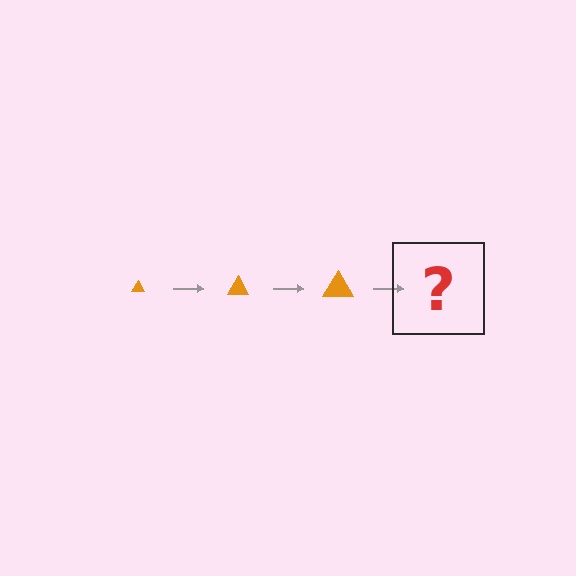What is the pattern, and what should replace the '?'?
The pattern is that the triangle gets progressively larger each step. The '?' should be an orange triangle, larger than the previous one.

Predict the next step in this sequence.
The next step is an orange triangle, larger than the previous one.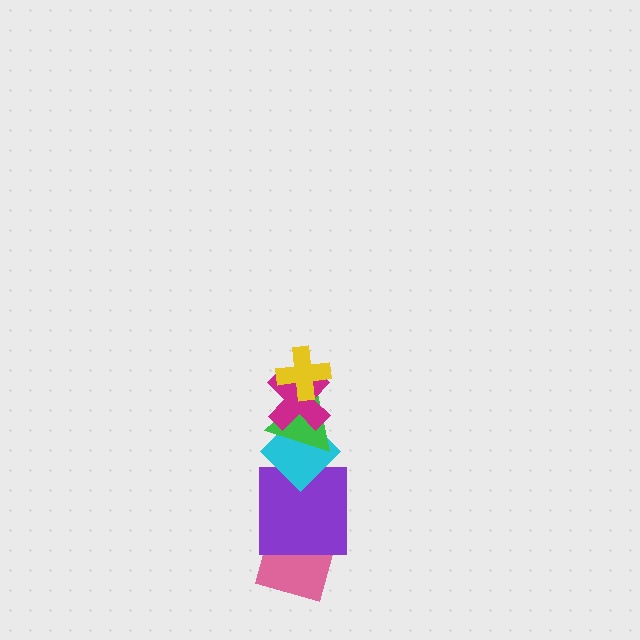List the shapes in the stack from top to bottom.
From top to bottom: the yellow cross, the magenta cross, the green triangle, the cyan diamond, the purple square, the pink diamond.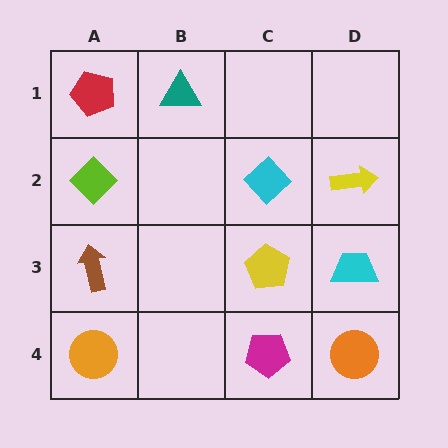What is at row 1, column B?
A teal triangle.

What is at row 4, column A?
An orange circle.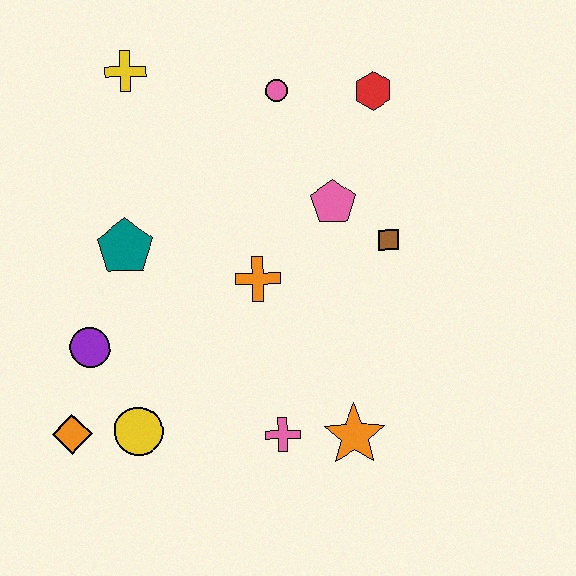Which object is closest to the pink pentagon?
The brown square is closest to the pink pentagon.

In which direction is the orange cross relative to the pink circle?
The orange cross is below the pink circle.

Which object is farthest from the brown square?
The orange diamond is farthest from the brown square.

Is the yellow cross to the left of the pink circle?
Yes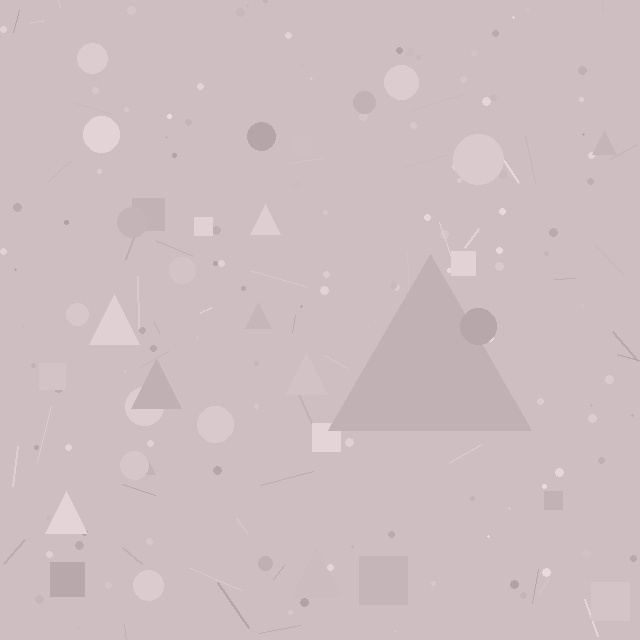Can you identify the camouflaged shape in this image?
The camouflaged shape is a triangle.